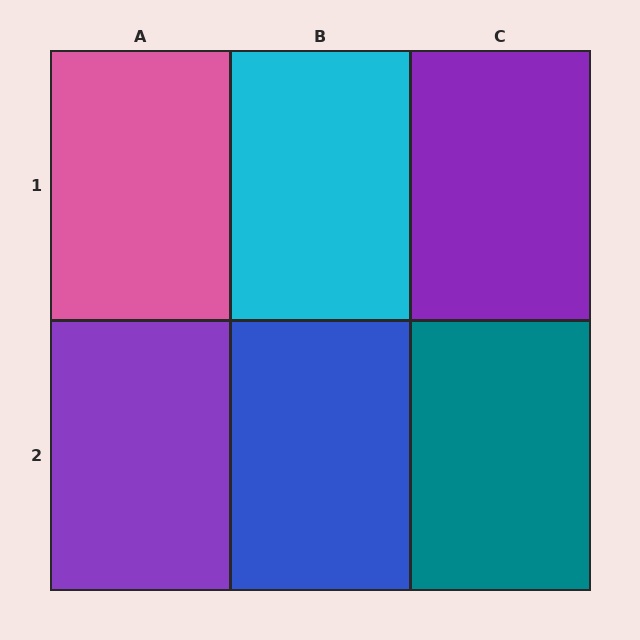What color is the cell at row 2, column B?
Blue.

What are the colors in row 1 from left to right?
Pink, cyan, purple.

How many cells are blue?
1 cell is blue.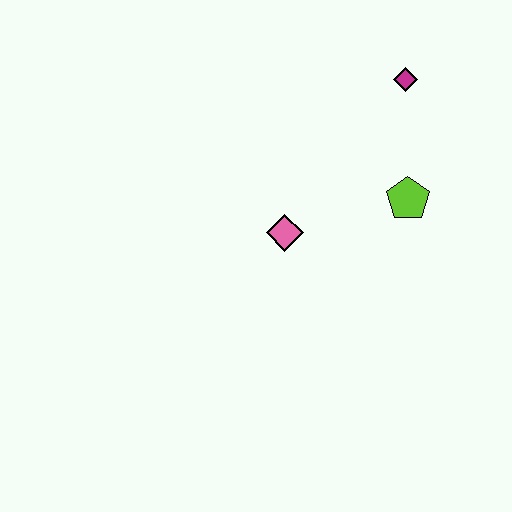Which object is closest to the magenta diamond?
The lime pentagon is closest to the magenta diamond.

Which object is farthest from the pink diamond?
The magenta diamond is farthest from the pink diamond.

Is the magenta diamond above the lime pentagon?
Yes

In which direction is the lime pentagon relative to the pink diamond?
The lime pentagon is to the right of the pink diamond.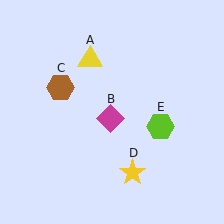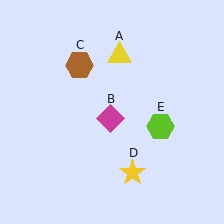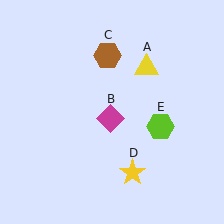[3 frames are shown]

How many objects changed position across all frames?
2 objects changed position: yellow triangle (object A), brown hexagon (object C).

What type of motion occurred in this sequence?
The yellow triangle (object A), brown hexagon (object C) rotated clockwise around the center of the scene.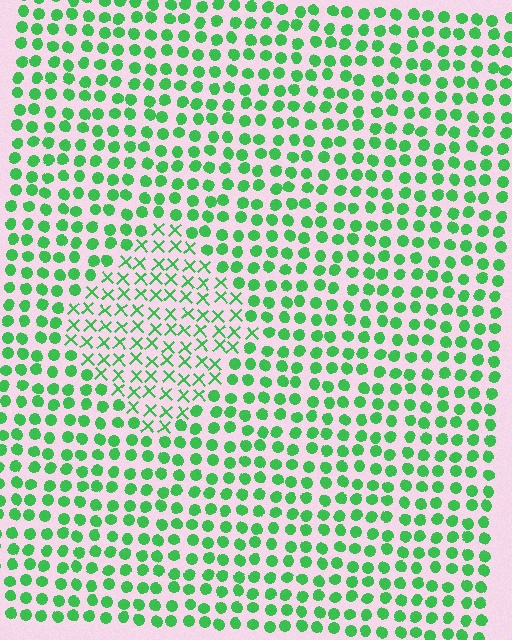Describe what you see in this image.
The image is filled with small green elements arranged in a uniform grid. A diamond-shaped region contains X marks, while the surrounding area contains circles. The boundary is defined purely by the change in element shape.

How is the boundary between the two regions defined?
The boundary is defined by a change in element shape: X marks inside vs. circles outside. All elements share the same color and spacing.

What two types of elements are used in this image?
The image uses X marks inside the diamond region and circles outside it.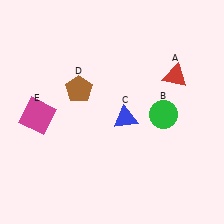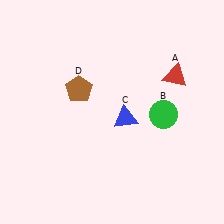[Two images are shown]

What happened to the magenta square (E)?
The magenta square (E) was removed in Image 2. It was in the bottom-left area of Image 1.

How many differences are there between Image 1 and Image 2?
There is 1 difference between the two images.